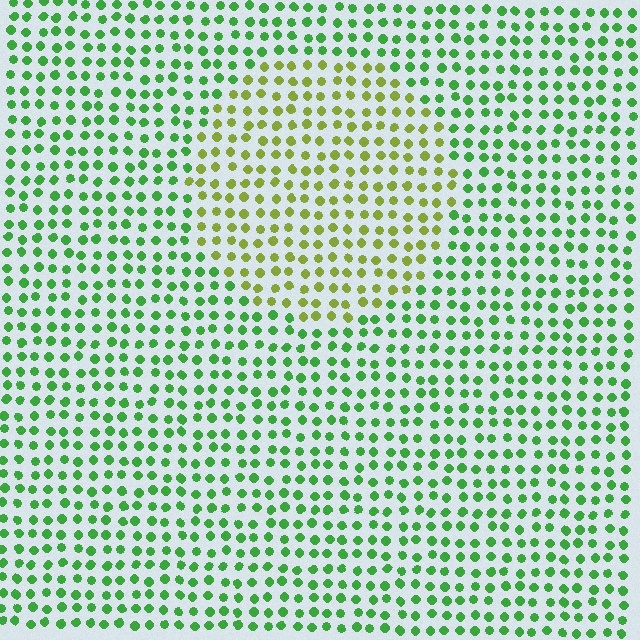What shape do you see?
I see a circle.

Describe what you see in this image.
The image is filled with small green elements in a uniform arrangement. A circle-shaped region is visible where the elements are tinted to a slightly different hue, forming a subtle color boundary.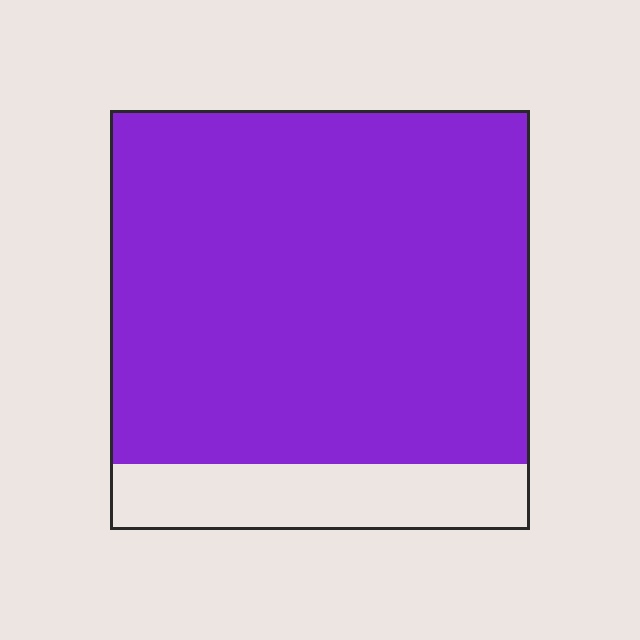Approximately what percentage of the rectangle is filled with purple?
Approximately 85%.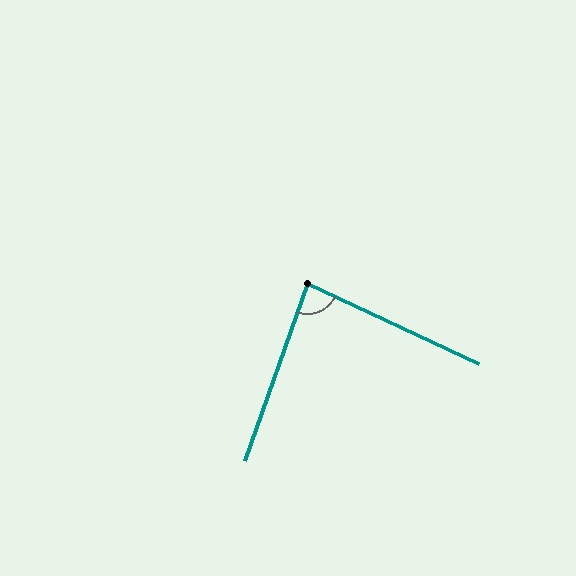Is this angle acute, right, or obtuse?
It is acute.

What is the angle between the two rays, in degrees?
Approximately 85 degrees.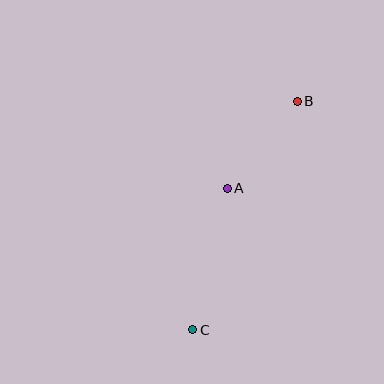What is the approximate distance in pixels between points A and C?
The distance between A and C is approximately 146 pixels.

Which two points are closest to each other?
Points A and B are closest to each other.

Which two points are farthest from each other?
Points B and C are farthest from each other.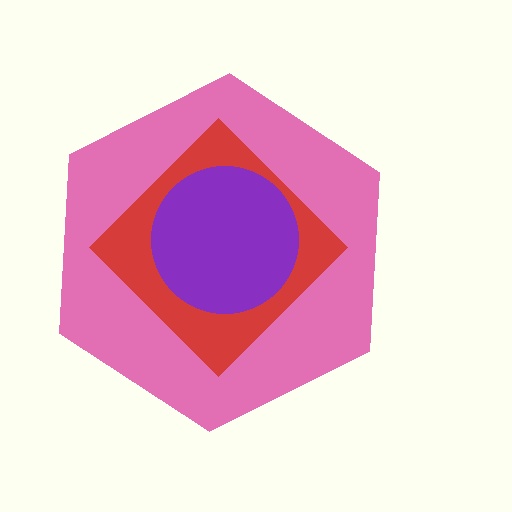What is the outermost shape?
The pink hexagon.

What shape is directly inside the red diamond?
The purple circle.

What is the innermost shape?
The purple circle.